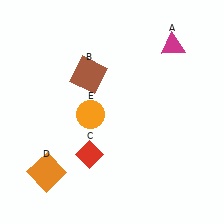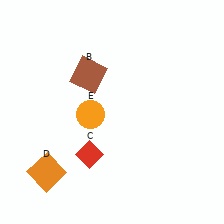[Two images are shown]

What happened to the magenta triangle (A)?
The magenta triangle (A) was removed in Image 2. It was in the top-right area of Image 1.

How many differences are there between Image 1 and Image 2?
There is 1 difference between the two images.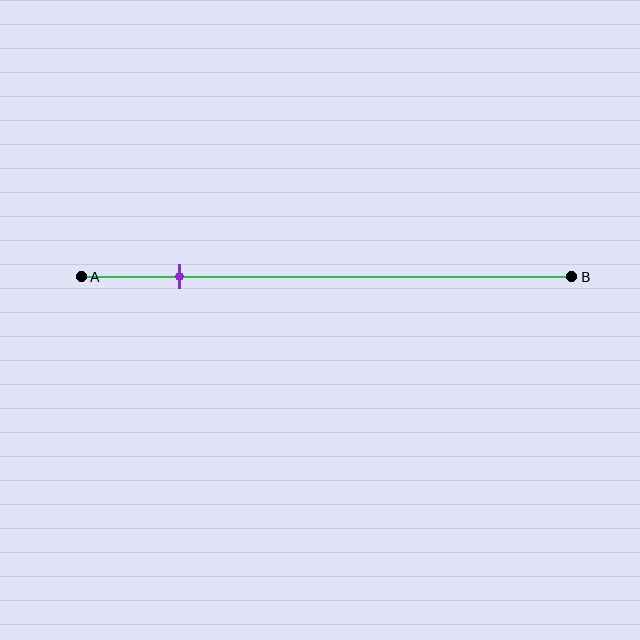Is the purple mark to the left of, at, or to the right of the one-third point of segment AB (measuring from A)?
The purple mark is to the left of the one-third point of segment AB.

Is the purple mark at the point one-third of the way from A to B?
No, the mark is at about 20% from A, not at the 33% one-third point.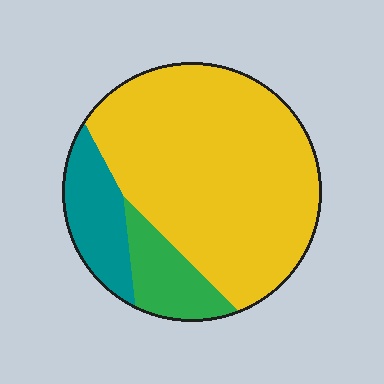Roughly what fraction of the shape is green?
Green takes up about one eighth (1/8) of the shape.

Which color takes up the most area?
Yellow, at roughly 75%.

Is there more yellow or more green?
Yellow.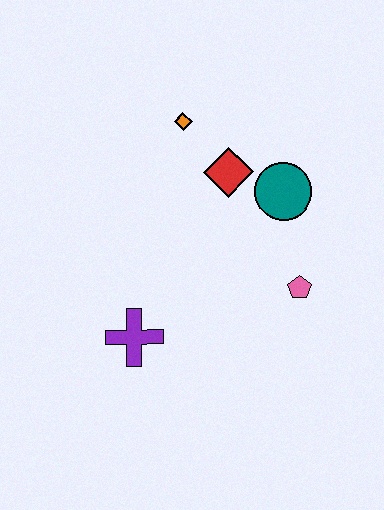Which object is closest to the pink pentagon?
The teal circle is closest to the pink pentagon.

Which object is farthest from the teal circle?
The purple cross is farthest from the teal circle.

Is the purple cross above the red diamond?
No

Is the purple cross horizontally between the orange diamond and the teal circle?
No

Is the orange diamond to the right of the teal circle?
No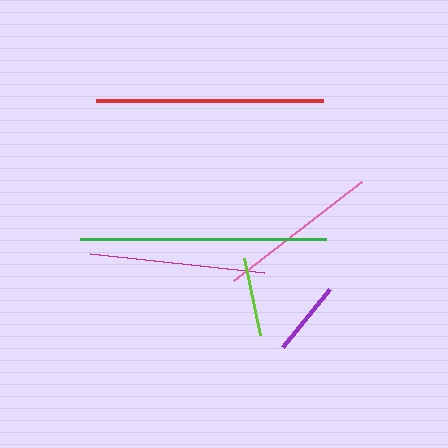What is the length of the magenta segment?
The magenta segment is approximately 174 pixels long.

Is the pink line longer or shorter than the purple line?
The pink line is longer than the purple line.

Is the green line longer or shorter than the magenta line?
The green line is longer than the magenta line.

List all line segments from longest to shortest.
From longest to shortest: green, red, magenta, pink, lime, purple.